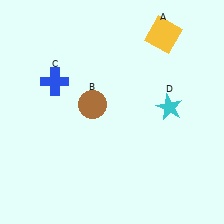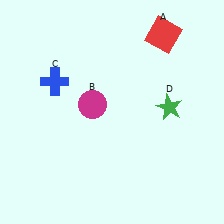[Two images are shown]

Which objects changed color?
A changed from yellow to red. B changed from brown to magenta. D changed from cyan to green.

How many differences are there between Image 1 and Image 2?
There are 3 differences between the two images.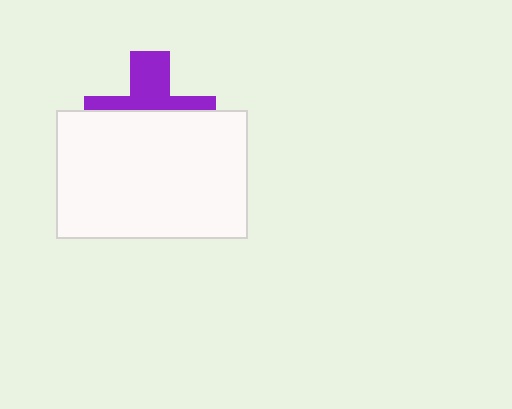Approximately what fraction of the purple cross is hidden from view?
Roughly 61% of the purple cross is hidden behind the white rectangle.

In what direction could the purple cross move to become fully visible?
The purple cross could move up. That would shift it out from behind the white rectangle entirely.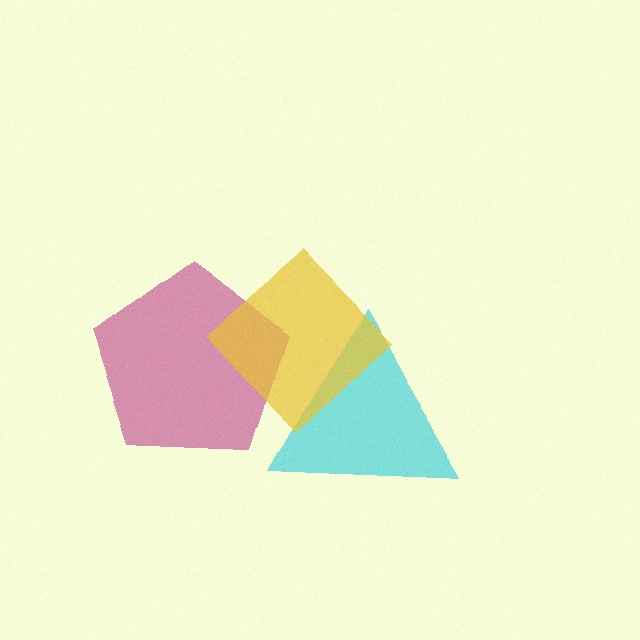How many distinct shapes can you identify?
There are 3 distinct shapes: a magenta pentagon, a cyan triangle, a yellow diamond.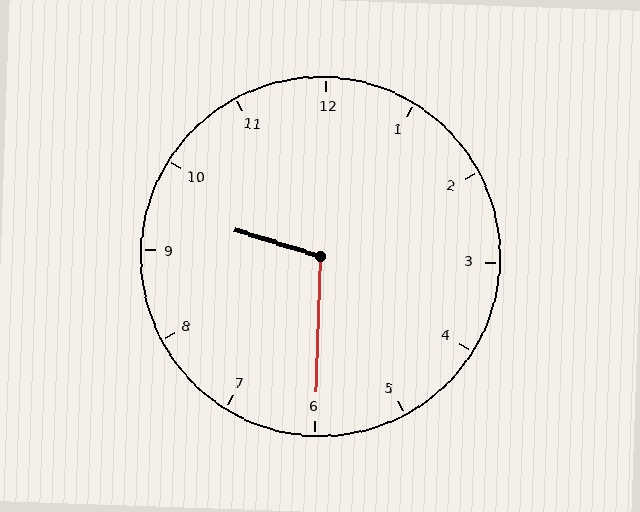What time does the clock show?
9:30.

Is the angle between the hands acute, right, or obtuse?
It is obtuse.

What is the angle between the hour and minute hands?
Approximately 105 degrees.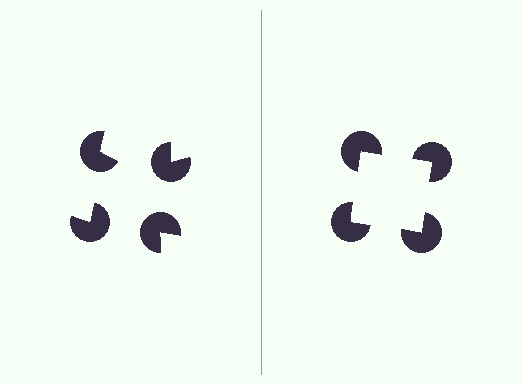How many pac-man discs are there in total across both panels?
8 — 4 on each side.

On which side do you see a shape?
An illusory square appears on the right side. On the left side the wedge cuts are rotated, so no coherent shape forms.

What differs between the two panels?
The pac-man discs are positioned identically on both sides; only the wedge orientations differ. On the right they align to a square; on the left they are misaligned.